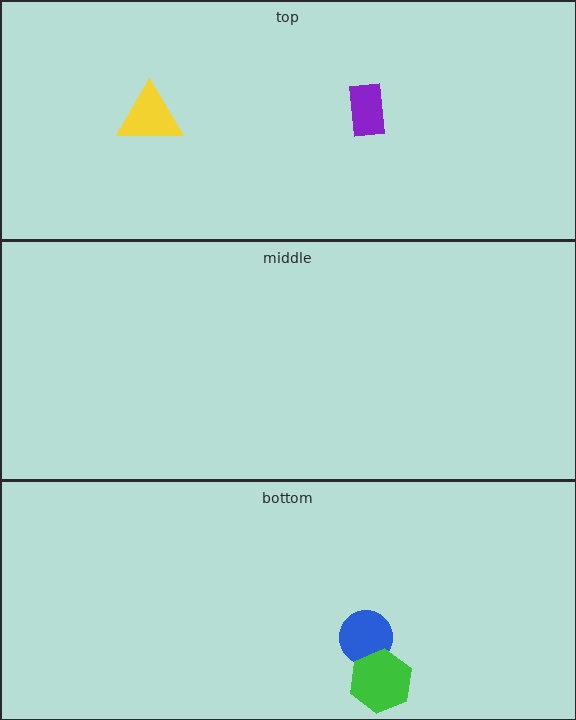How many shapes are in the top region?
2.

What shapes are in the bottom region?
The blue circle, the green hexagon.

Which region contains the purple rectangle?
The top region.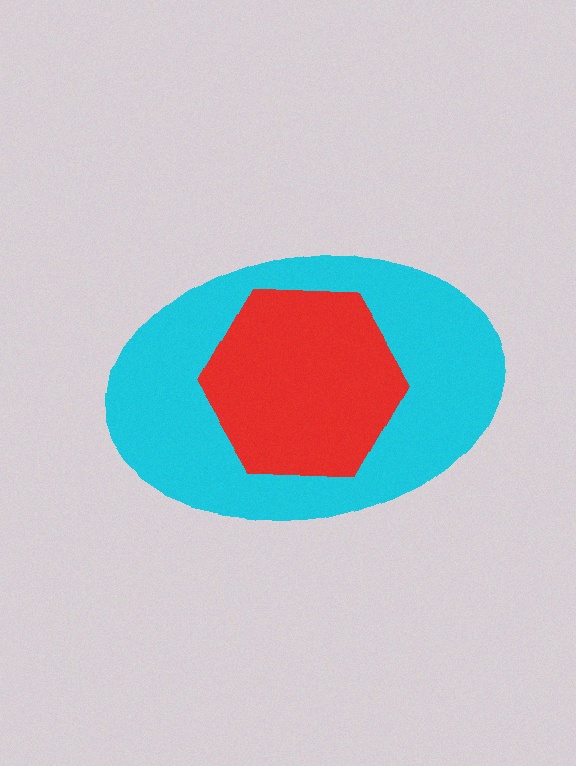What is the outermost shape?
The cyan ellipse.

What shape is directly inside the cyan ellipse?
The red hexagon.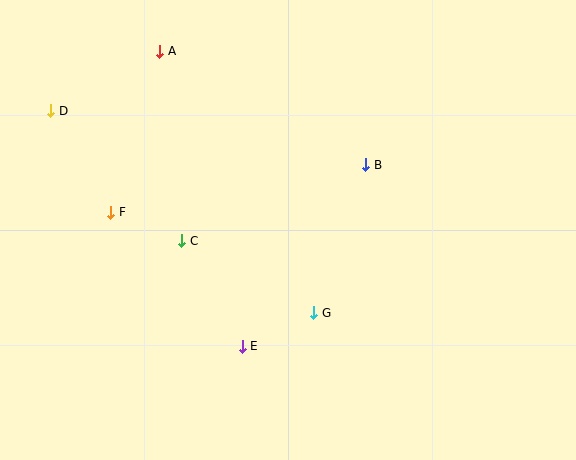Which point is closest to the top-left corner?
Point D is closest to the top-left corner.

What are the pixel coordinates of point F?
Point F is at (111, 212).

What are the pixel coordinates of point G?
Point G is at (314, 313).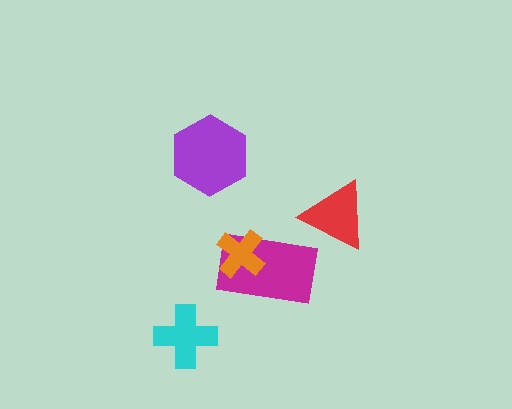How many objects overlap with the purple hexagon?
0 objects overlap with the purple hexagon.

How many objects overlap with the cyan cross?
0 objects overlap with the cyan cross.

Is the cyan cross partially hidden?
No, no other shape covers it.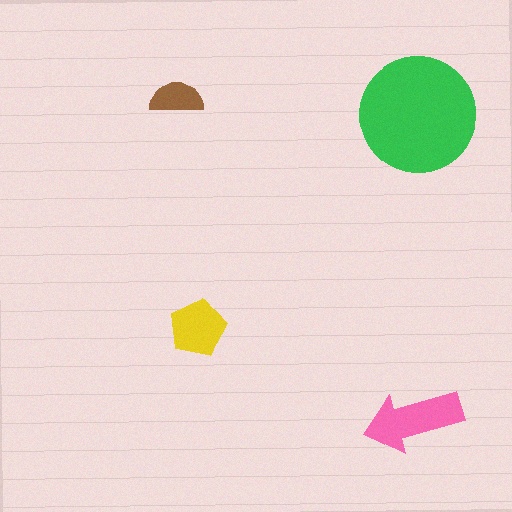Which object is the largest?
The green circle.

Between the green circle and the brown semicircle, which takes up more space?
The green circle.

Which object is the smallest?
The brown semicircle.